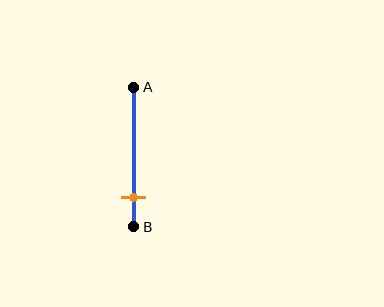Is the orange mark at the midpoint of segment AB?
No, the mark is at about 80% from A, not at the 50% midpoint.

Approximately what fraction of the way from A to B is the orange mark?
The orange mark is approximately 80% of the way from A to B.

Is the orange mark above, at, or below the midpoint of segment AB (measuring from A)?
The orange mark is below the midpoint of segment AB.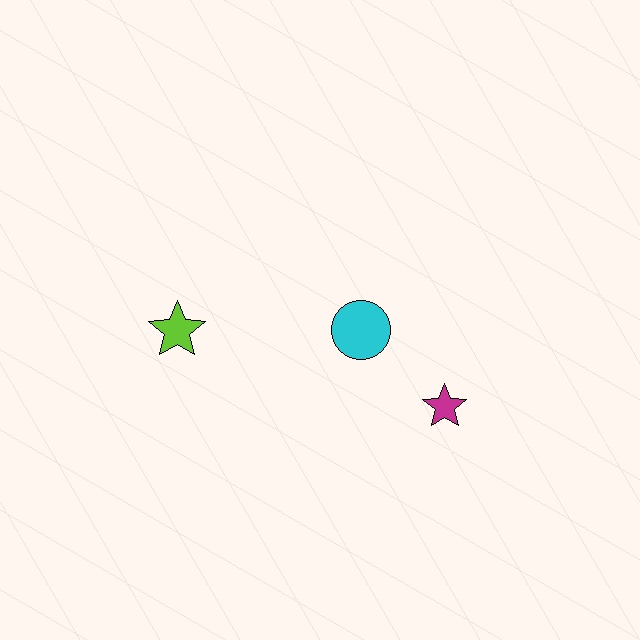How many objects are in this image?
There are 3 objects.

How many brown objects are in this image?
There are no brown objects.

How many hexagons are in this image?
There are no hexagons.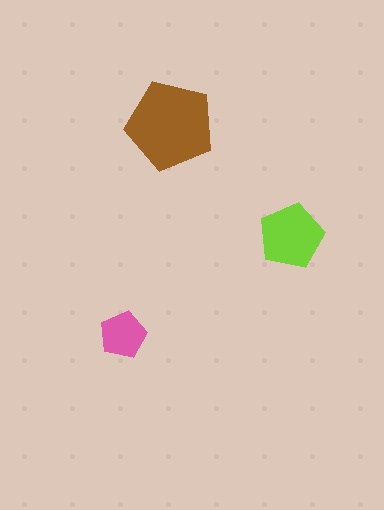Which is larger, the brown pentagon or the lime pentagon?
The brown one.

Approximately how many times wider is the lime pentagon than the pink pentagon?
About 1.5 times wider.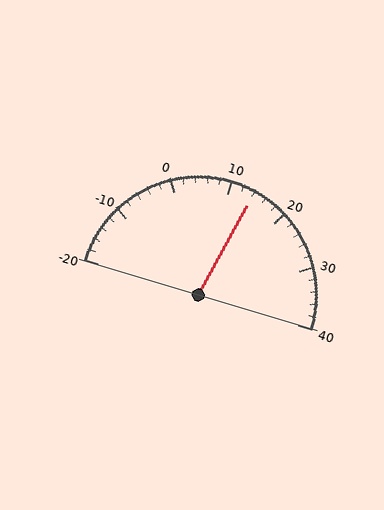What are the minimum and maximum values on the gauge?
The gauge ranges from -20 to 40.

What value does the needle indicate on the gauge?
The needle indicates approximately 14.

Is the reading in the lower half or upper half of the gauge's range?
The reading is in the upper half of the range (-20 to 40).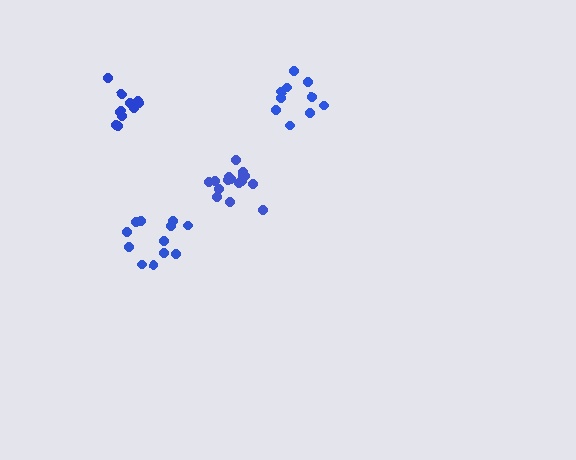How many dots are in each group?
Group 1: 16 dots, Group 2: 12 dots, Group 3: 11 dots, Group 4: 10 dots (49 total).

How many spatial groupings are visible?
There are 4 spatial groupings.